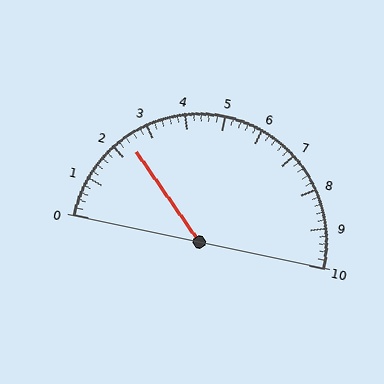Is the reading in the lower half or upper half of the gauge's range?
The reading is in the lower half of the range (0 to 10).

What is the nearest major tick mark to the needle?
The nearest major tick mark is 2.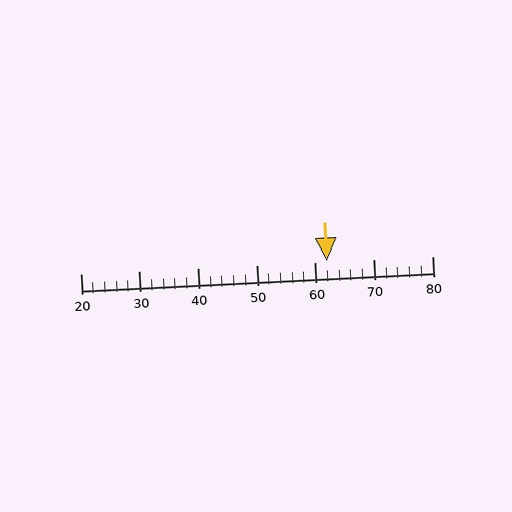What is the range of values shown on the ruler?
The ruler shows values from 20 to 80.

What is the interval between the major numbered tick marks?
The major tick marks are spaced 10 units apart.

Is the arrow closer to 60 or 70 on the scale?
The arrow is closer to 60.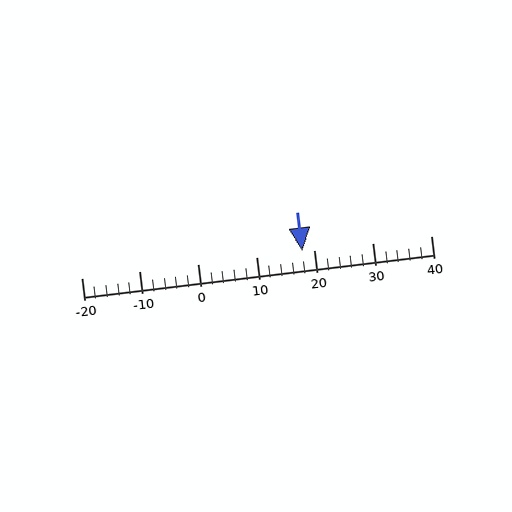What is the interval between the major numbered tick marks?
The major tick marks are spaced 10 units apart.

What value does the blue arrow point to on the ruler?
The blue arrow points to approximately 18.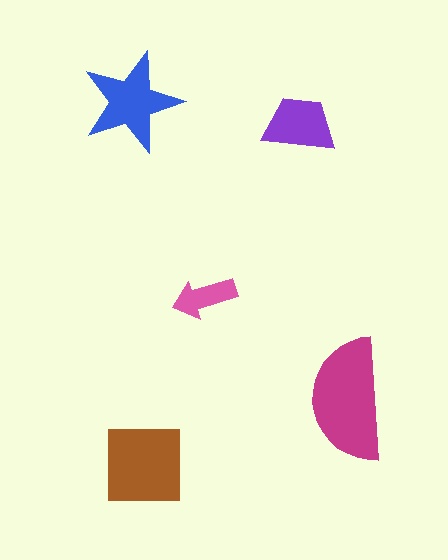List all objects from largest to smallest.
The magenta semicircle, the brown square, the blue star, the purple trapezoid, the pink arrow.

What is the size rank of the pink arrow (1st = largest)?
5th.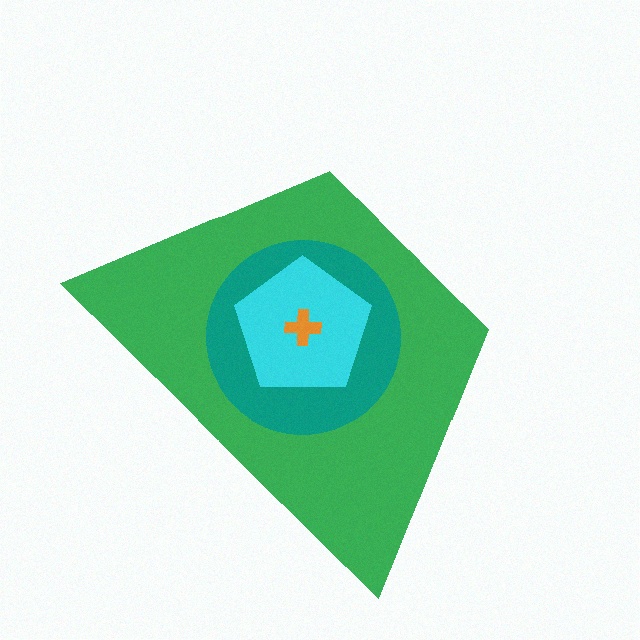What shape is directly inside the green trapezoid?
The teal circle.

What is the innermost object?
The orange cross.